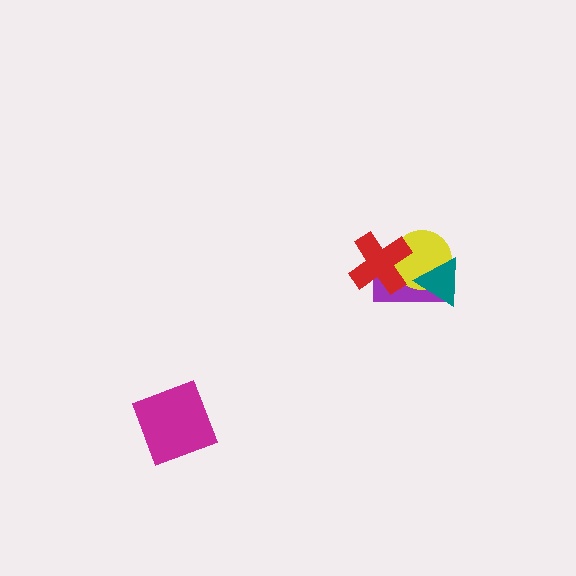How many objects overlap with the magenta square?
0 objects overlap with the magenta square.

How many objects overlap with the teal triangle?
2 objects overlap with the teal triangle.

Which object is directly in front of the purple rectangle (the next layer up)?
The yellow circle is directly in front of the purple rectangle.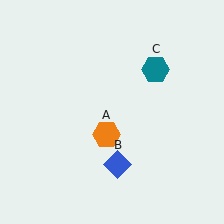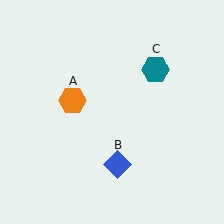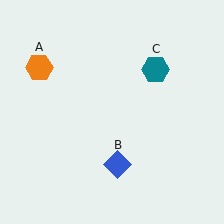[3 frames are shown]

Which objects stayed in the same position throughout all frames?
Blue diamond (object B) and teal hexagon (object C) remained stationary.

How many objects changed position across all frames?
1 object changed position: orange hexagon (object A).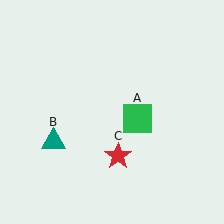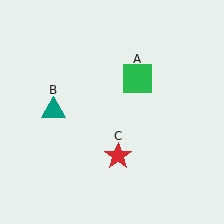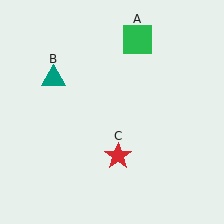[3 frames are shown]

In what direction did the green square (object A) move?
The green square (object A) moved up.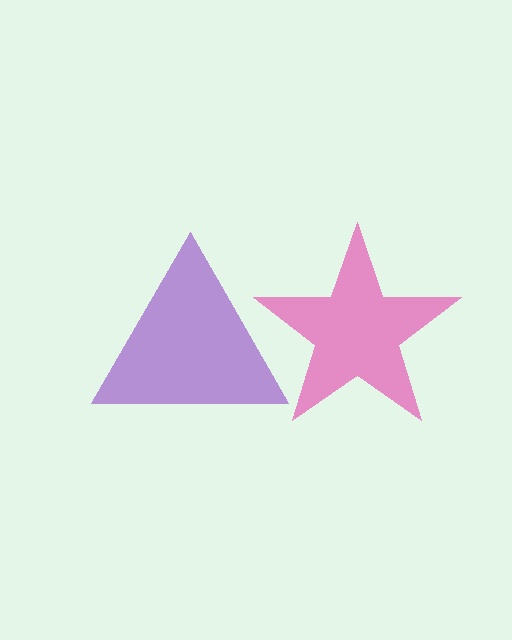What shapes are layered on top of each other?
The layered shapes are: a purple triangle, a pink star.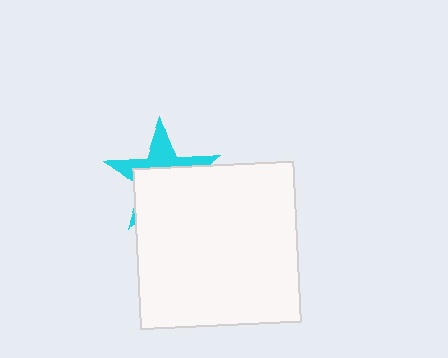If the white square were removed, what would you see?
You would see the complete cyan star.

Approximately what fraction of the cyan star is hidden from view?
Roughly 62% of the cyan star is hidden behind the white square.